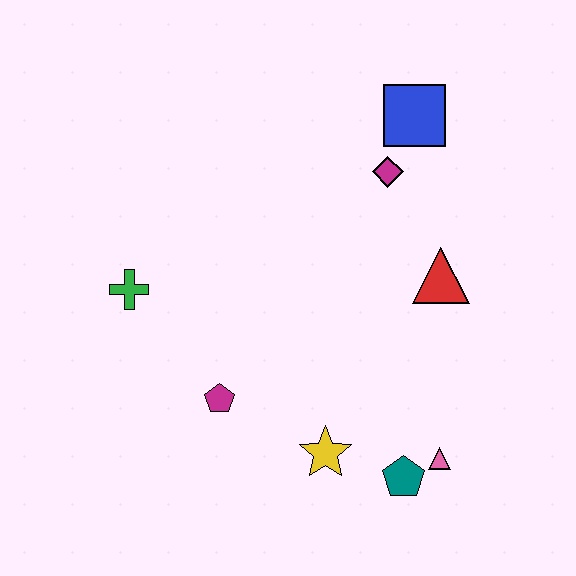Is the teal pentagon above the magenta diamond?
No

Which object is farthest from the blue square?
The teal pentagon is farthest from the blue square.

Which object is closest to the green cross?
The magenta pentagon is closest to the green cross.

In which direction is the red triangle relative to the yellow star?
The red triangle is above the yellow star.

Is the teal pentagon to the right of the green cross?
Yes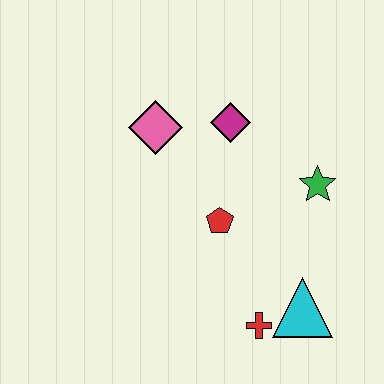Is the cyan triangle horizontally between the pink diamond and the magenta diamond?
No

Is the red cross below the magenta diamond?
Yes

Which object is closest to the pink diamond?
The magenta diamond is closest to the pink diamond.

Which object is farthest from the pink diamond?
The cyan triangle is farthest from the pink diamond.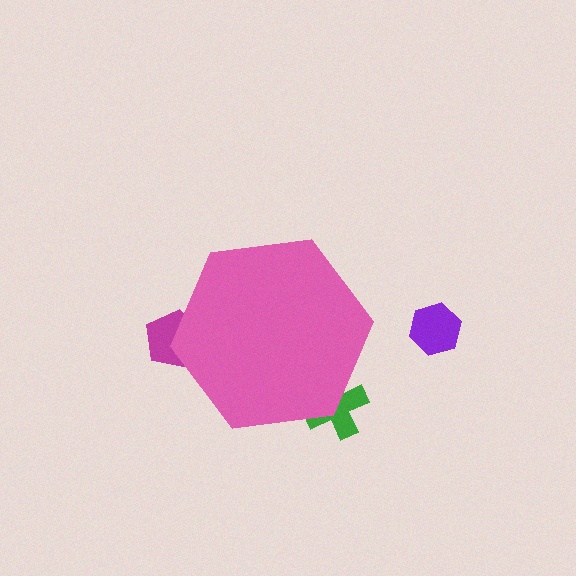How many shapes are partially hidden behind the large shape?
2 shapes are partially hidden.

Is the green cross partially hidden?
Yes, the green cross is partially hidden behind the pink hexagon.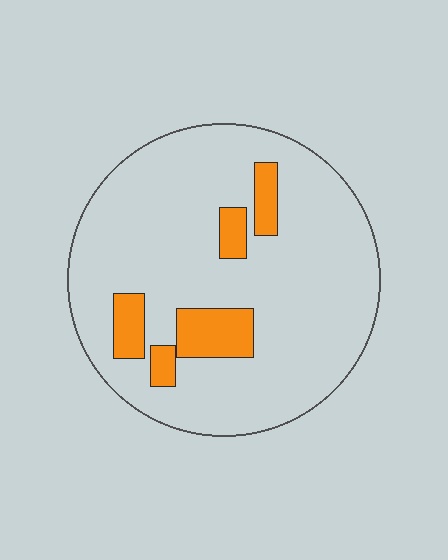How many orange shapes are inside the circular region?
5.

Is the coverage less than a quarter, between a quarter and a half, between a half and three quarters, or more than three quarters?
Less than a quarter.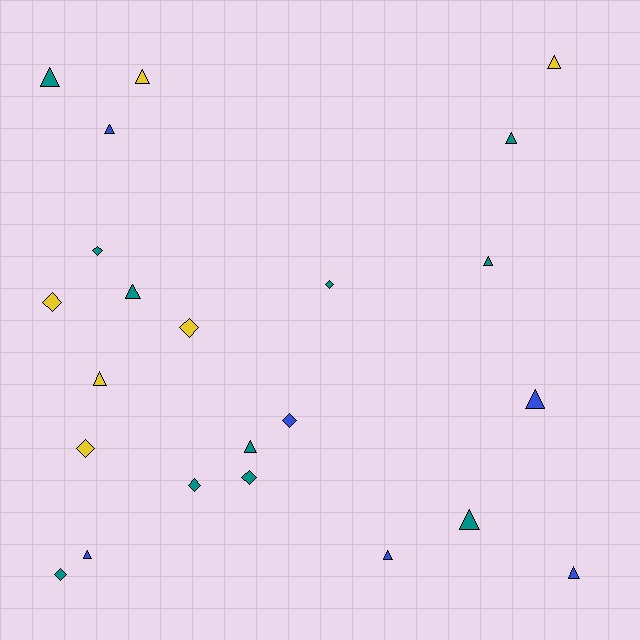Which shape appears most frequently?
Triangle, with 14 objects.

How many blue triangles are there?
There are 5 blue triangles.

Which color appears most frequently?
Teal, with 11 objects.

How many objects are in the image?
There are 23 objects.